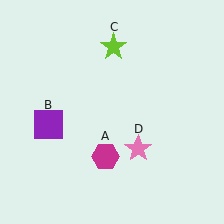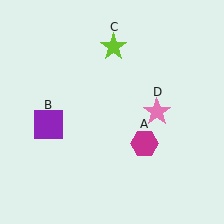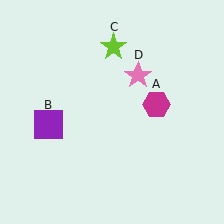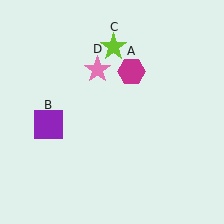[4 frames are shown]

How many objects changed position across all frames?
2 objects changed position: magenta hexagon (object A), pink star (object D).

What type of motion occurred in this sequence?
The magenta hexagon (object A), pink star (object D) rotated counterclockwise around the center of the scene.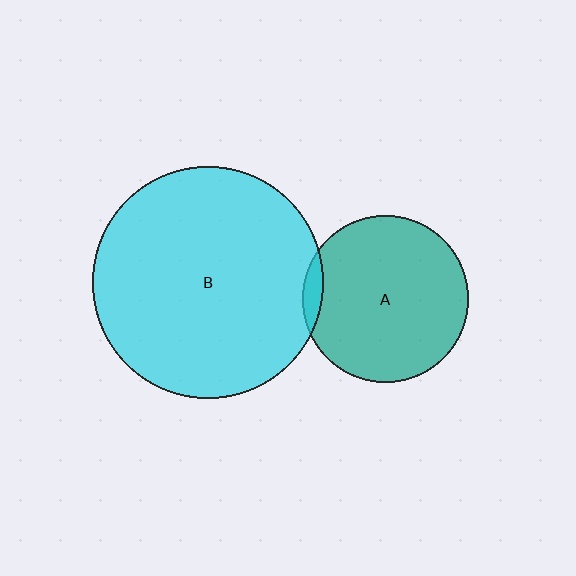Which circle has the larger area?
Circle B (cyan).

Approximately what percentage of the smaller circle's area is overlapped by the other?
Approximately 5%.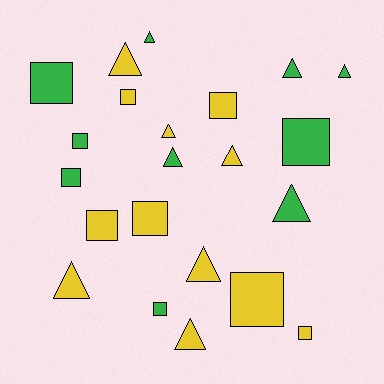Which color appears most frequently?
Yellow, with 12 objects.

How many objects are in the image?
There are 22 objects.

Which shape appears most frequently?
Square, with 11 objects.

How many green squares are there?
There are 5 green squares.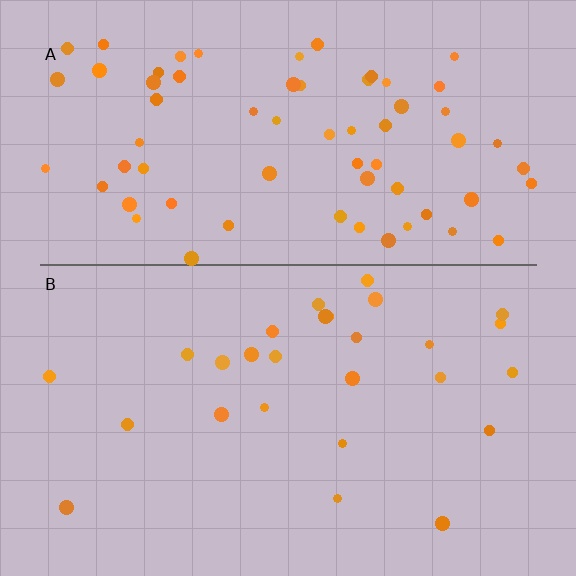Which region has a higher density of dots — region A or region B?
A (the top).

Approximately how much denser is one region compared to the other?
Approximately 2.5× — region A over region B.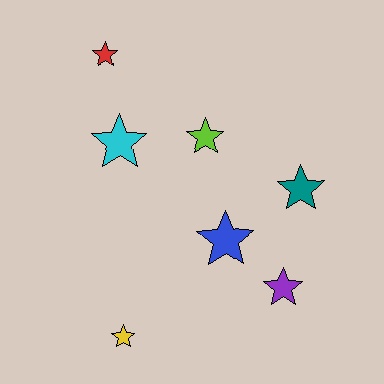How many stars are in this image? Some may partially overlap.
There are 7 stars.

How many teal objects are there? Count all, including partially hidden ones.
There is 1 teal object.